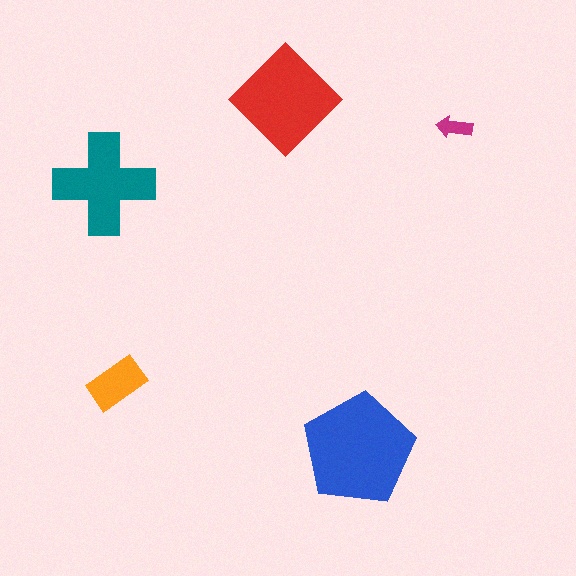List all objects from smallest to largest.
The magenta arrow, the orange rectangle, the teal cross, the red diamond, the blue pentagon.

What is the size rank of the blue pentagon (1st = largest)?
1st.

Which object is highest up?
The red diamond is topmost.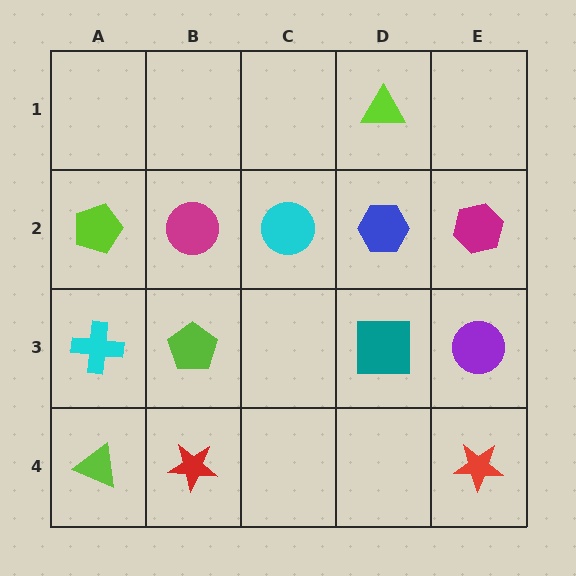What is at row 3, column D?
A teal square.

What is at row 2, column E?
A magenta hexagon.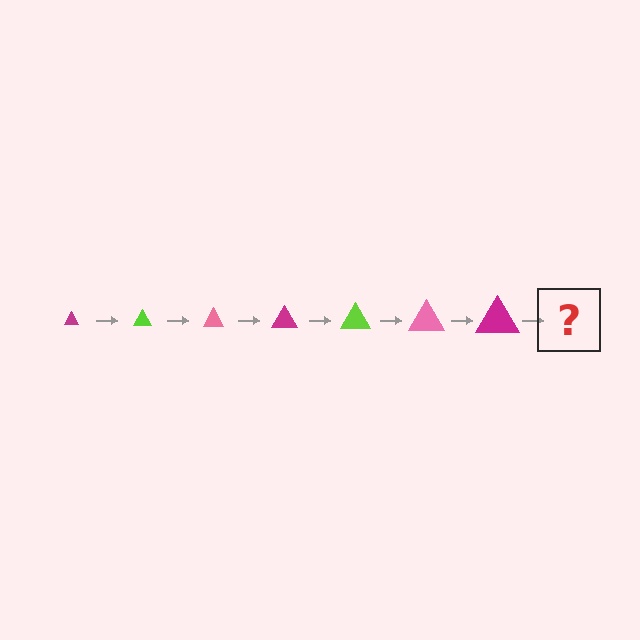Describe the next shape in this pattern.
It should be a lime triangle, larger than the previous one.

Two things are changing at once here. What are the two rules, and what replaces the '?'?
The two rules are that the triangle grows larger each step and the color cycles through magenta, lime, and pink. The '?' should be a lime triangle, larger than the previous one.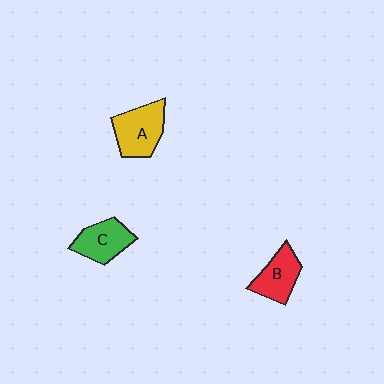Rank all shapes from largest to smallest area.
From largest to smallest: A (yellow), C (green), B (red).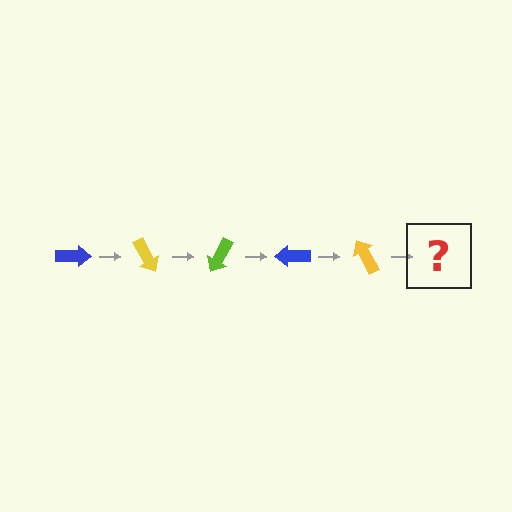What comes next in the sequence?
The next element should be a lime arrow, rotated 300 degrees from the start.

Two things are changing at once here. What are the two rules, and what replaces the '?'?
The two rules are that it rotates 60 degrees each step and the color cycles through blue, yellow, and lime. The '?' should be a lime arrow, rotated 300 degrees from the start.